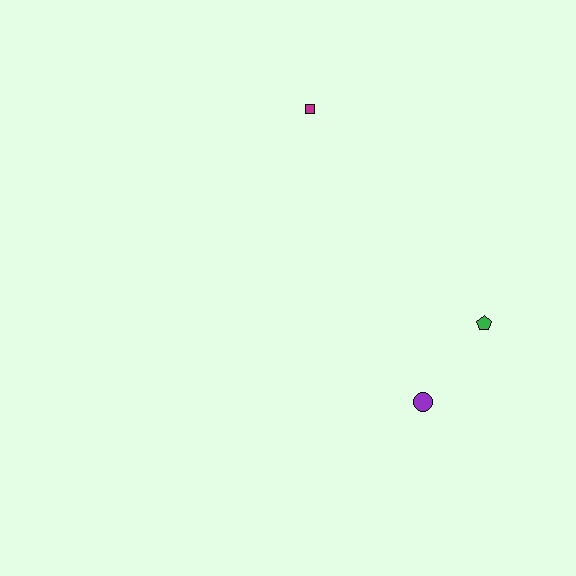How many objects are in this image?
There are 3 objects.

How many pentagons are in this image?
There is 1 pentagon.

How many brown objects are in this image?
There are no brown objects.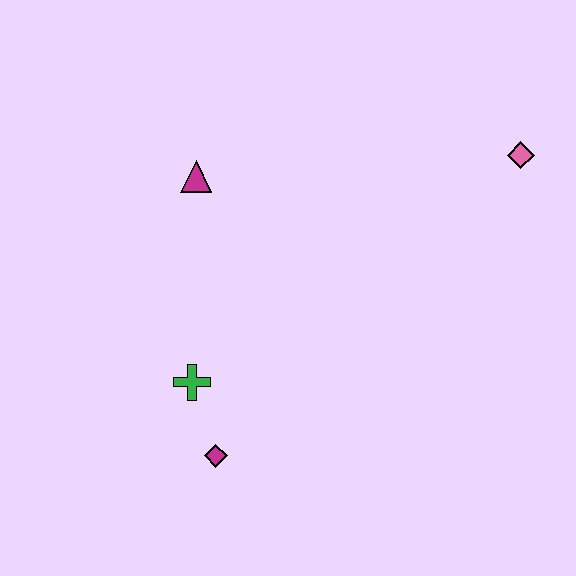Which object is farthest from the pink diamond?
The magenta diamond is farthest from the pink diamond.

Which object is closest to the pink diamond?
The magenta triangle is closest to the pink diamond.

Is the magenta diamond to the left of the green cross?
No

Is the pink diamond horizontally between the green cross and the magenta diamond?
No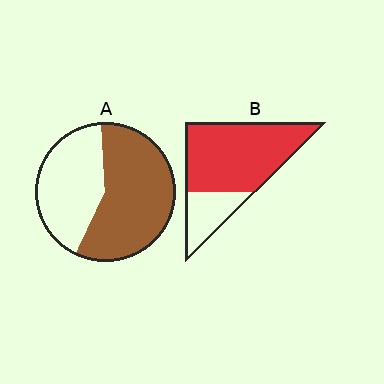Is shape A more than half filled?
Yes.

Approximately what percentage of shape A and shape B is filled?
A is approximately 60% and B is approximately 75%.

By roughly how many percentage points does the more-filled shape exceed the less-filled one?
By roughly 15 percentage points (B over A).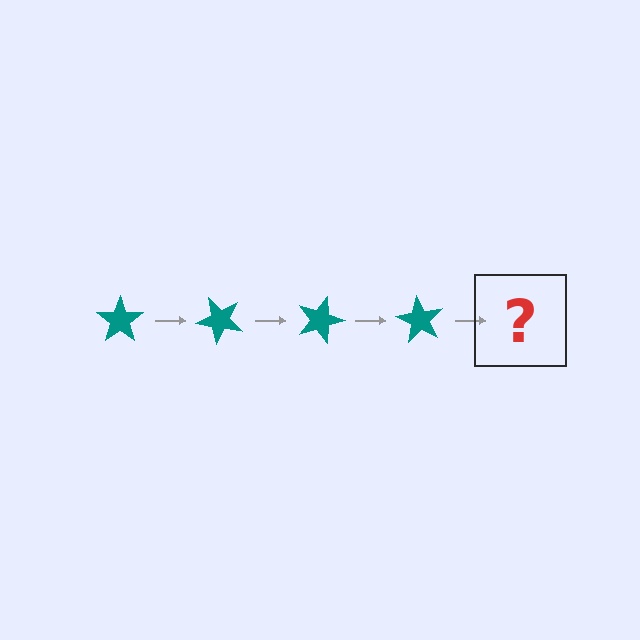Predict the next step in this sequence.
The next step is a teal star rotated 180 degrees.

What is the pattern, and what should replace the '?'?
The pattern is that the star rotates 45 degrees each step. The '?' should be a teal star rotated 180 degrees.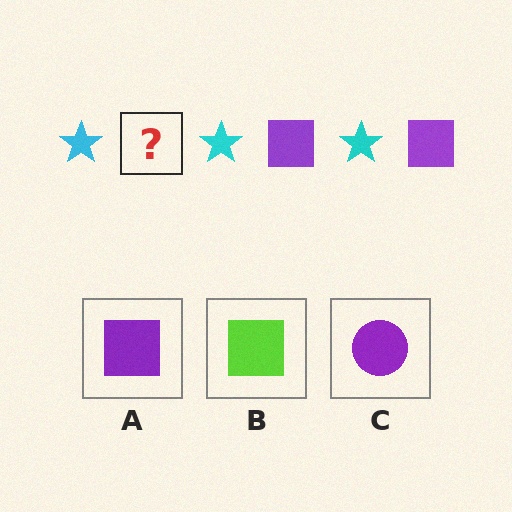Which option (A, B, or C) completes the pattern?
A.